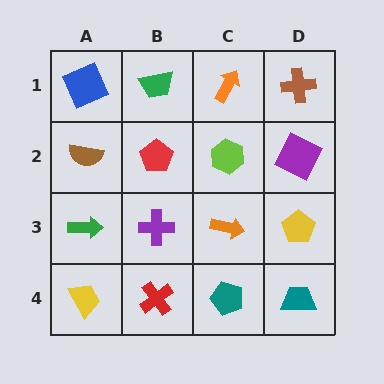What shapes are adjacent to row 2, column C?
An orange arrow (row 1, column C), an orange arrow (row 3, column C), a red pentagon (row 2, column B), a purple square (row 2, column D).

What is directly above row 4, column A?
A green arrow.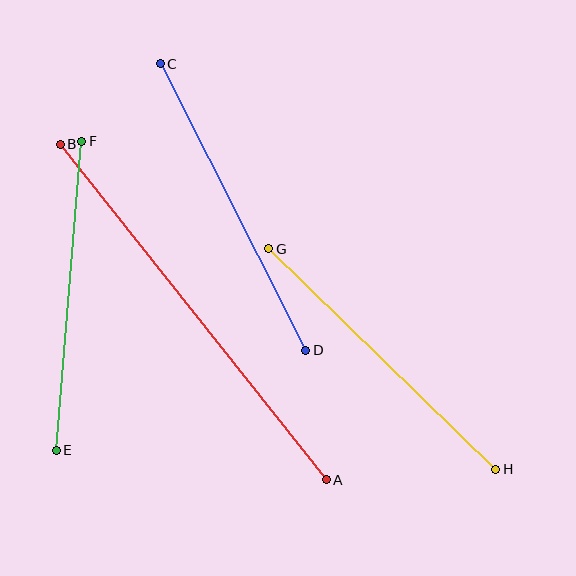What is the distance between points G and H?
The distance is approximately 316 pixels.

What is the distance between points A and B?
The distance is approximately 428 pixels.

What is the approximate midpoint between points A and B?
The midpoint is at approximately (193, 312) pixels.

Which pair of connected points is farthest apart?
Points A and B are farthest apart.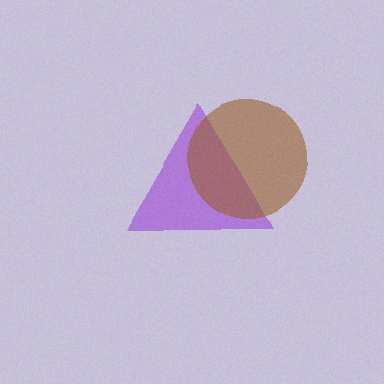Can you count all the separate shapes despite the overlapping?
Yes, there are 2 separate shapes.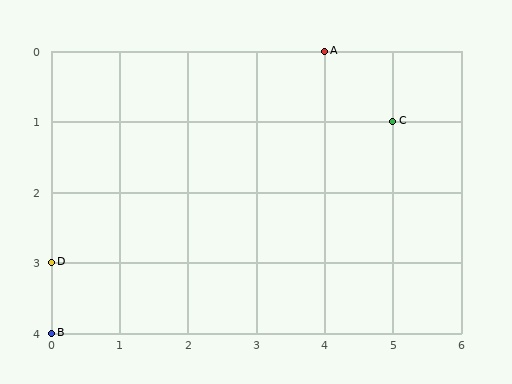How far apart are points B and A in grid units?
Points B and A are 4 columns and 4 rows apart (about 5.7 grid units diagonally).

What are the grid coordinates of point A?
Point A is at grid coordinates (4, 0).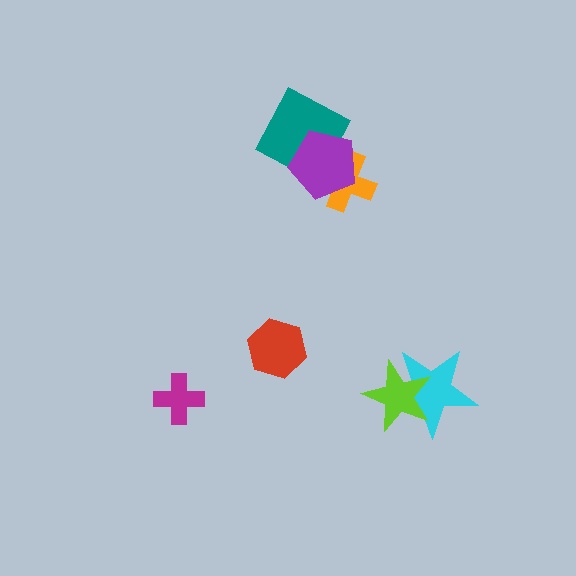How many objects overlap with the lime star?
1 object overlaps with the lime star.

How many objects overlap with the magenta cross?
0 objects overlap with the magenta cross.